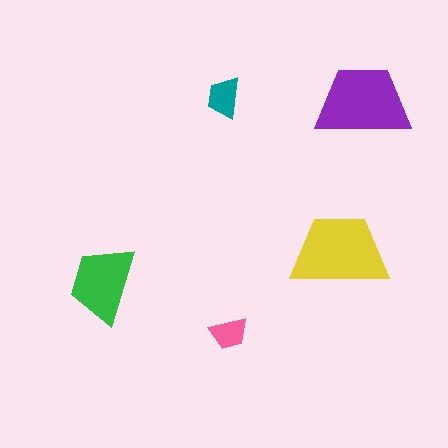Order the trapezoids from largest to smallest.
the yellow one, the purple one, the green one, the teal one, the pink one.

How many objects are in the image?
There are 5 objects in the image.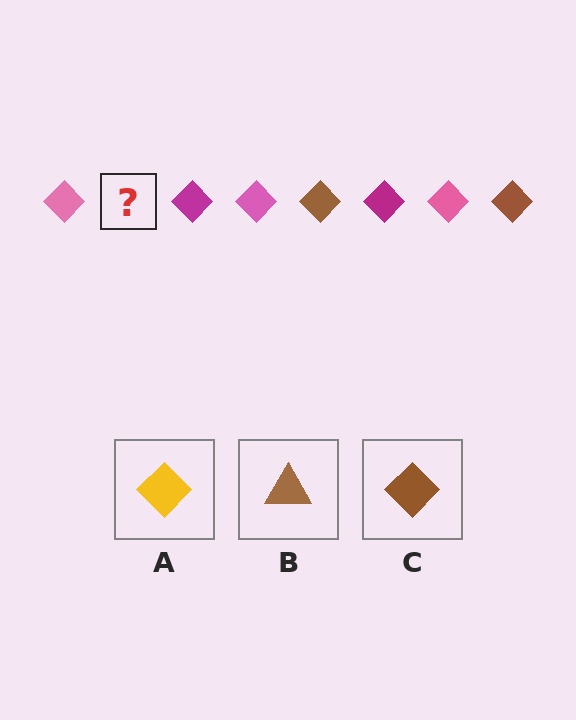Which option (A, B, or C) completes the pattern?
C.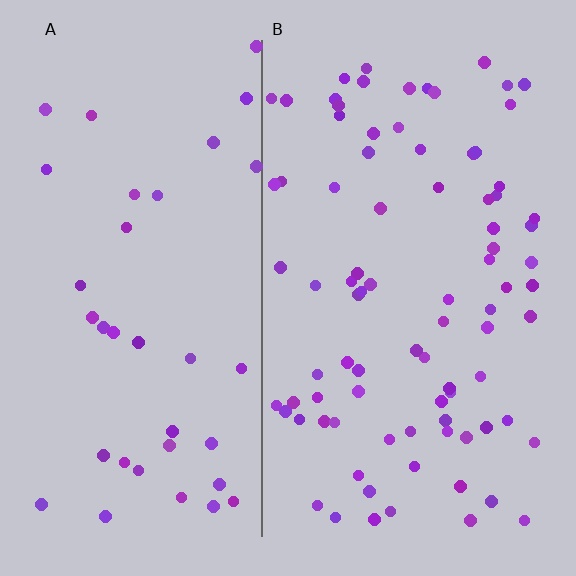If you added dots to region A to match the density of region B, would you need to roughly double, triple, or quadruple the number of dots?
Approximately double.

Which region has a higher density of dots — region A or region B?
B (the right).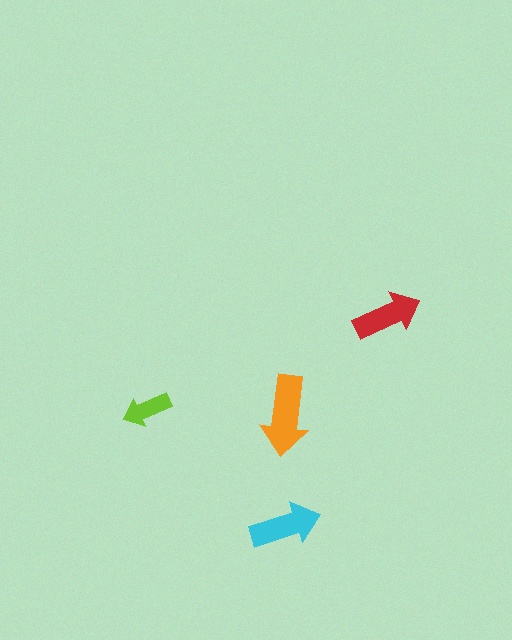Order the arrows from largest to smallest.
the orange one, the cyan one, the red one, the lime one.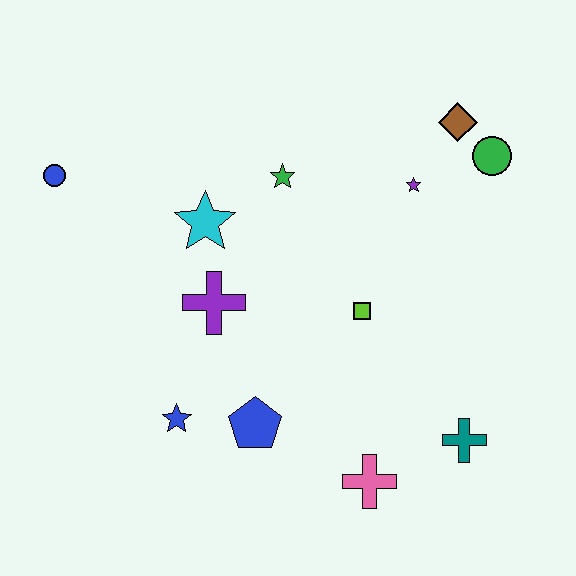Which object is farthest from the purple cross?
The green circle is farthest from the purple cross.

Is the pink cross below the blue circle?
Yes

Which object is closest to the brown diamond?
The green circle is closest to the brown diamond.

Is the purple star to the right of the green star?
Yes